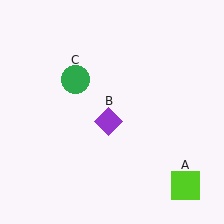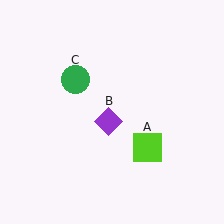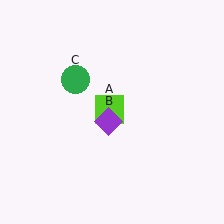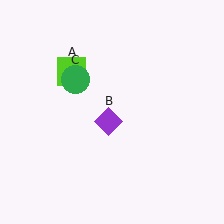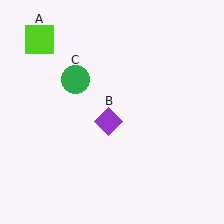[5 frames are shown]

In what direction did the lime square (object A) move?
The lime square (object A) moved up and to the left.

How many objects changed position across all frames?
1 object changed position: lime square (object A).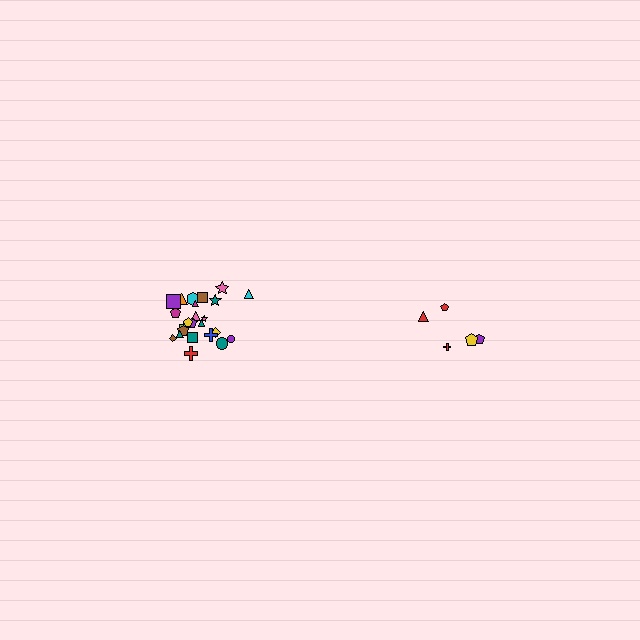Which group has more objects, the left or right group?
The left group.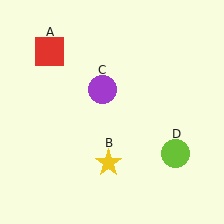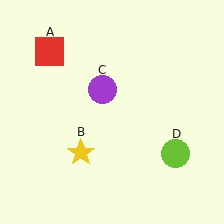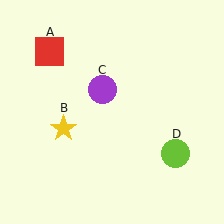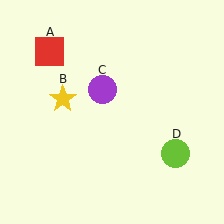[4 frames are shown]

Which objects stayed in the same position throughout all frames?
Red square (object A) and purple circle (object C) and lime circle (object D) remained stationary.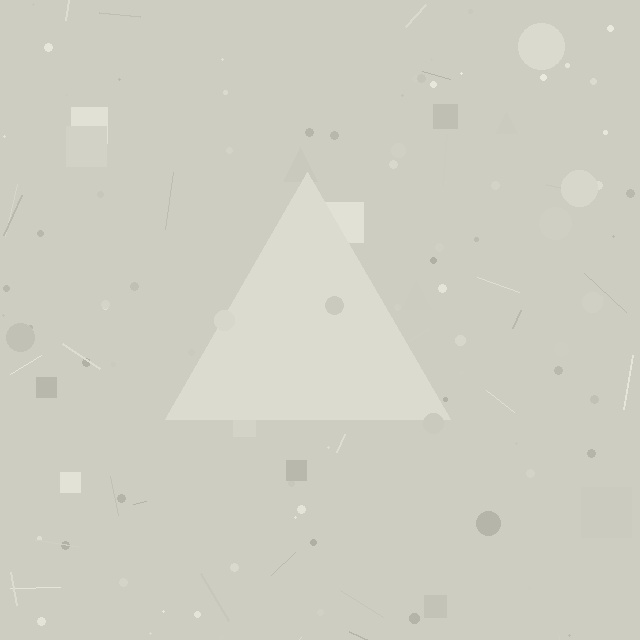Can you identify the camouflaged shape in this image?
The camouflaged shape is a triangle.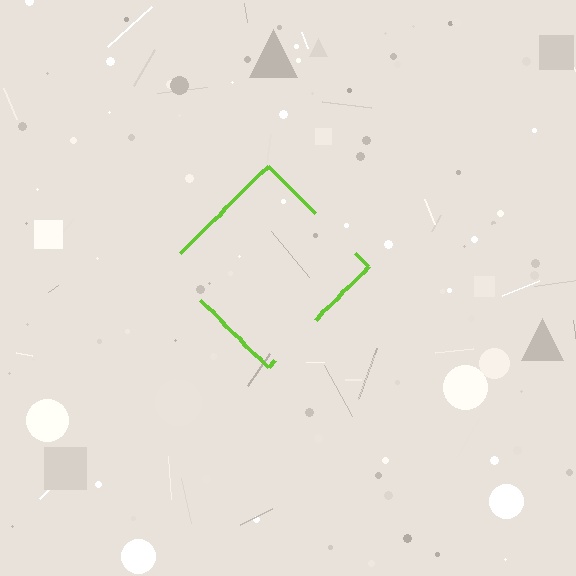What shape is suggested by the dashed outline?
The dashed outline suggests a diamond.